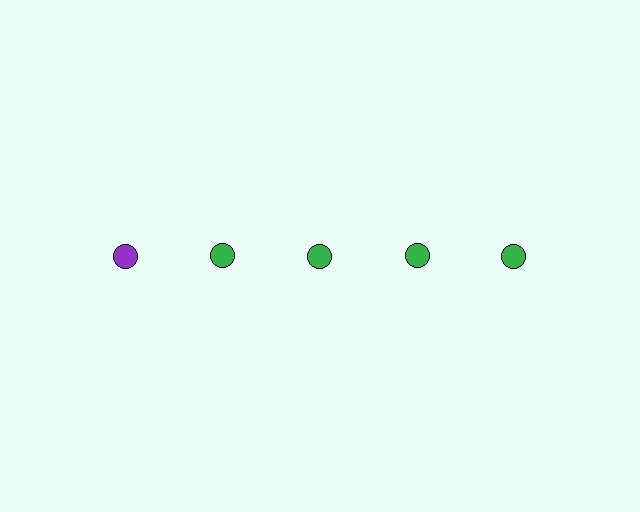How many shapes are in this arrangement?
There are 5 shapes arranged in a grid pattern.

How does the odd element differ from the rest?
It has a different color: purple instead of green.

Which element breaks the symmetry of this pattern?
The purple circle in the top row, leftmost column breaks the symmetry. All other shapes are green circles.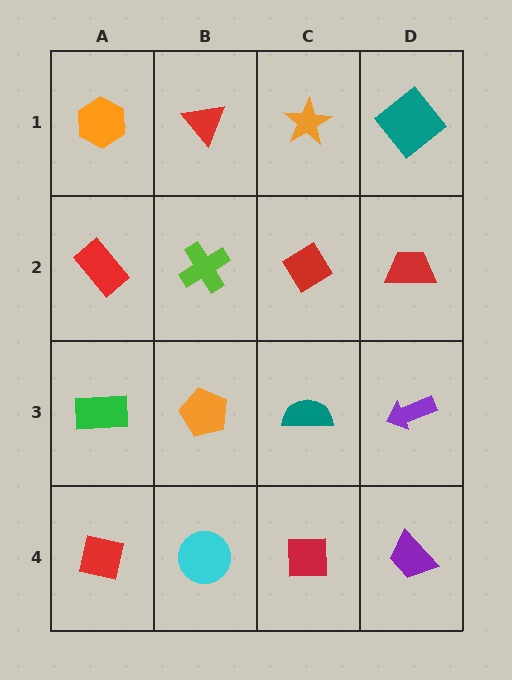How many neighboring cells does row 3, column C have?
4.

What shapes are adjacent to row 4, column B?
An orange pentagon (row 3, column B), a red square (row 4, column A), a red square (row 4, column C).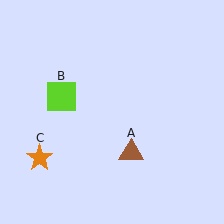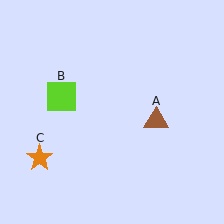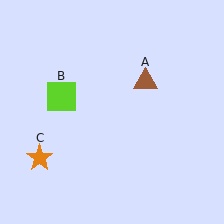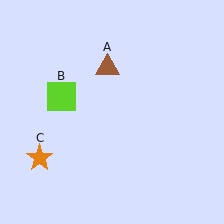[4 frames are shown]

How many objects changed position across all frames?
1 object changed position: brown triangle (object A).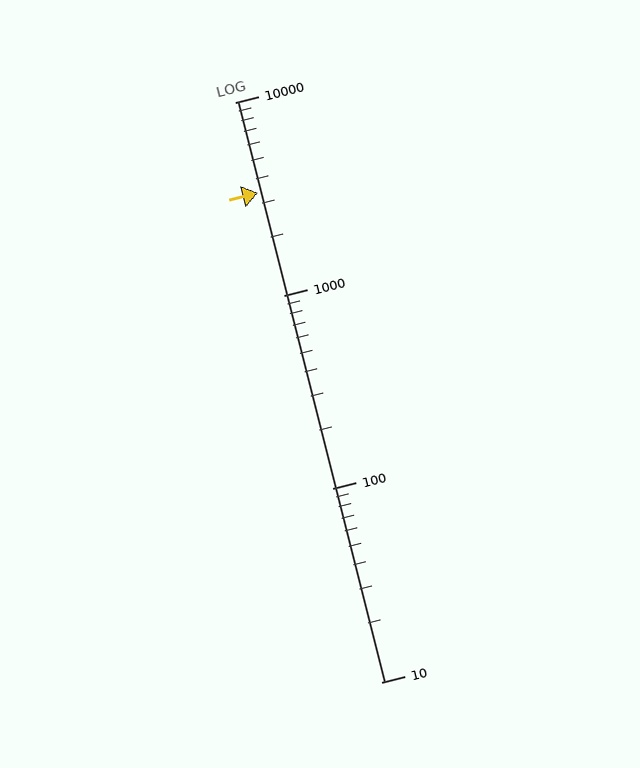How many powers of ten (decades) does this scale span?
The scale spans 3 decades, from 10 to 10000.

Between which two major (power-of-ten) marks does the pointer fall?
The pointer is between 1000 and 10000.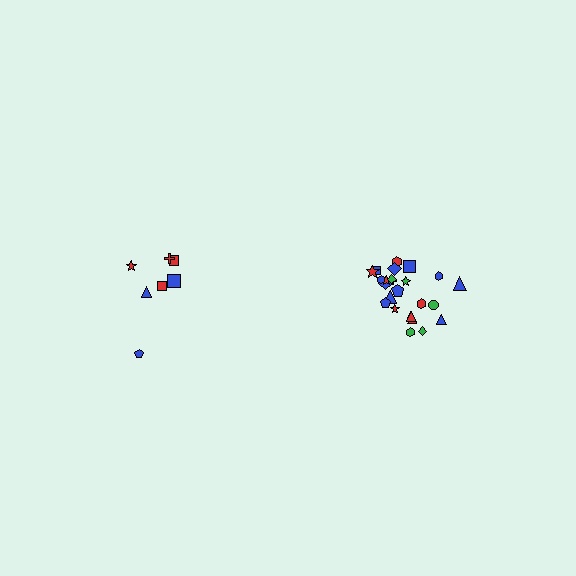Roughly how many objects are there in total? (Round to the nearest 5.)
Roughly 30 objects in total.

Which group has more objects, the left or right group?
The right group.